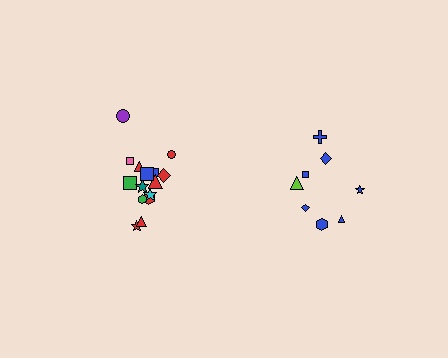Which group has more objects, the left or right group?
The left group.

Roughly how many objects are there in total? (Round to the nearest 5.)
Roughly 25 objects in total.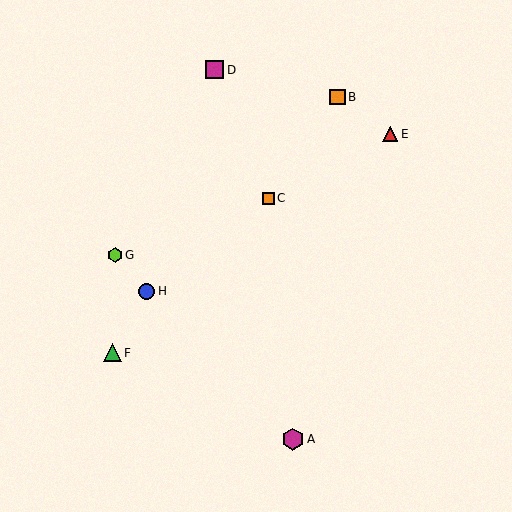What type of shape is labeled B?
Shape B is an orange square.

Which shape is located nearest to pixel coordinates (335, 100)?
The orange square (labeled B) at (337, 97) is nearest to that location.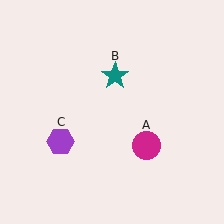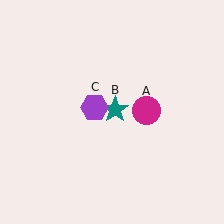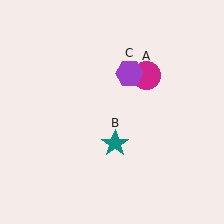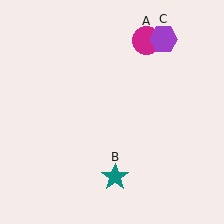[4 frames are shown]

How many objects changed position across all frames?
3 objects changed position: magenta circle (object A), teal star (object B), purple hexagon (object C).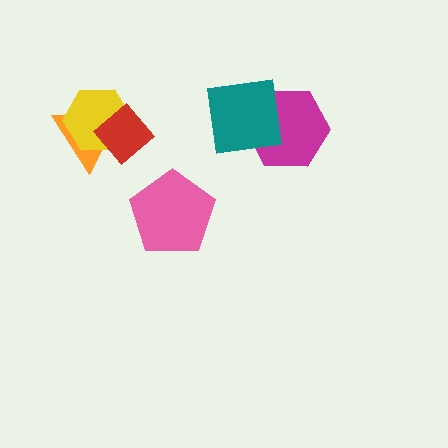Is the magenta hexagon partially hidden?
Yes, it is partially covered by another shape.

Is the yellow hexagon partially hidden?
Yes, it is partially covered by another shape.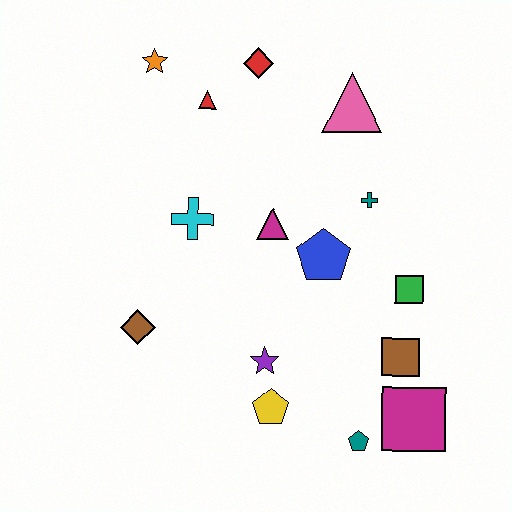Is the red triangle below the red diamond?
Yes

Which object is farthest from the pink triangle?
The teal pentagon is farthest from the pink triangle.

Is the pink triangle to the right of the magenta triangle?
Yes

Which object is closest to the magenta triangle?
The blue pentagon is closest to the magenta triangle.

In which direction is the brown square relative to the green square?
The brown square is below the green square.